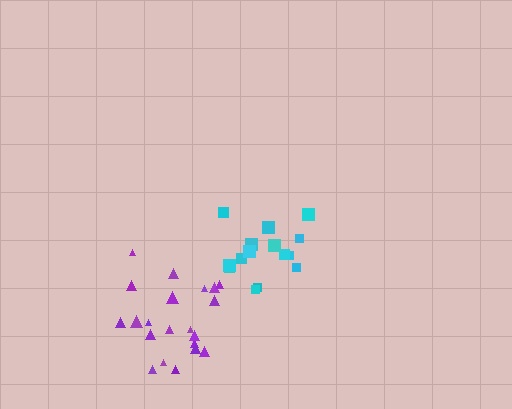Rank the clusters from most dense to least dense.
cyan, purple.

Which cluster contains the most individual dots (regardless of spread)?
Purple (21).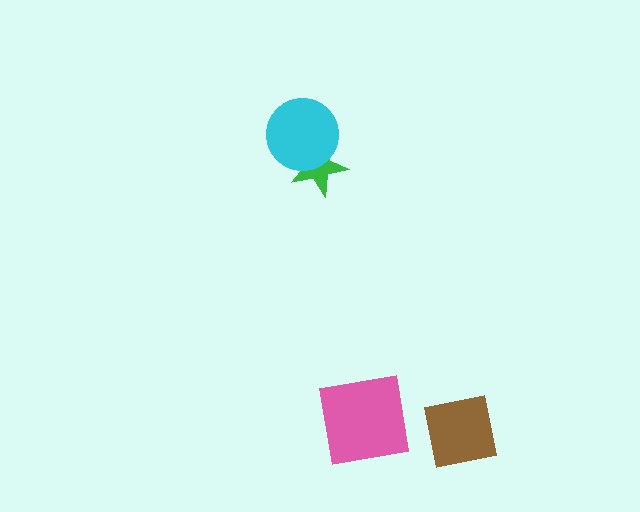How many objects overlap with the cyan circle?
1 object overlaps with the cyan circle.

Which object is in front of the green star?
The cyan circle is in front of the green star.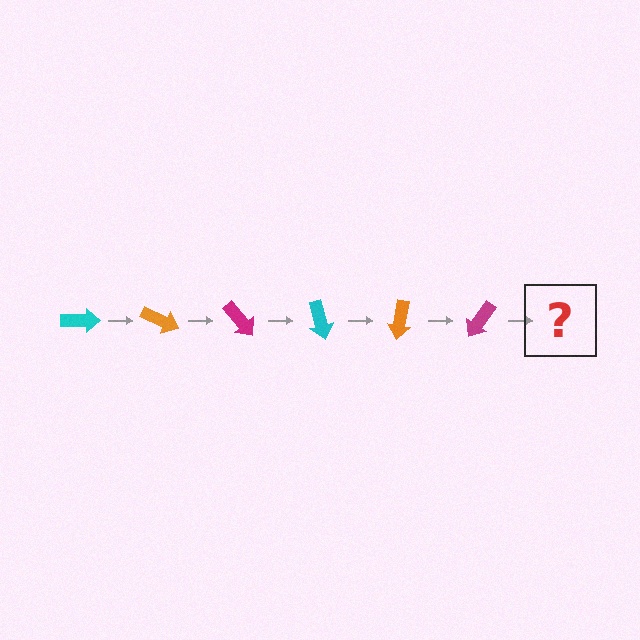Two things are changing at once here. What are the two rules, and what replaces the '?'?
The two rules are that it rotates 25 degrees each step and the color cycles through cyan, orange, and magenta. The '?' should be a cyan arrow, rotated 150 degrees from the start.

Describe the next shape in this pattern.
It should be a cyan arrow, rotated 150 degrees from the start.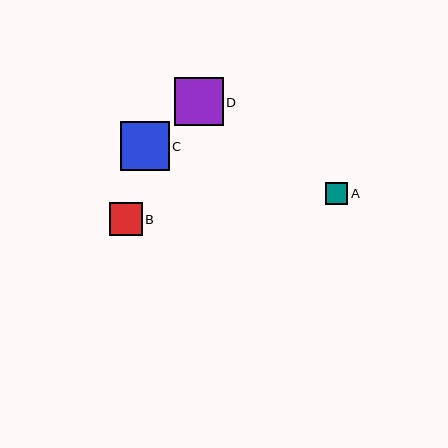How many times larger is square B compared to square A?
Square B is approximately 1.5 times the size of square A.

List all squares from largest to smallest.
From largest to smallest: C, D, B, A.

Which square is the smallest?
Square A is the smallest with a size of approximately 22 pixels.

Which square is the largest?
Square C is the largest with a size of approximately 49 pixels.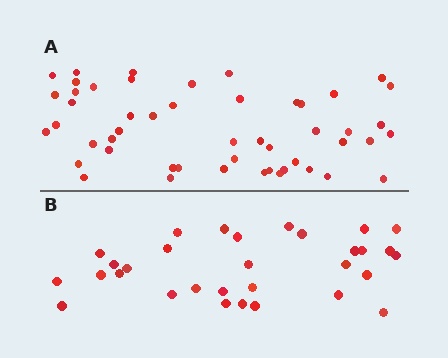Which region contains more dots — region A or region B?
Region A (the top region) has more dots.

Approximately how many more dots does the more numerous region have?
Region A has approximately 20 more dots than region B.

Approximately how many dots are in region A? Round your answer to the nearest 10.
About 50 dots.